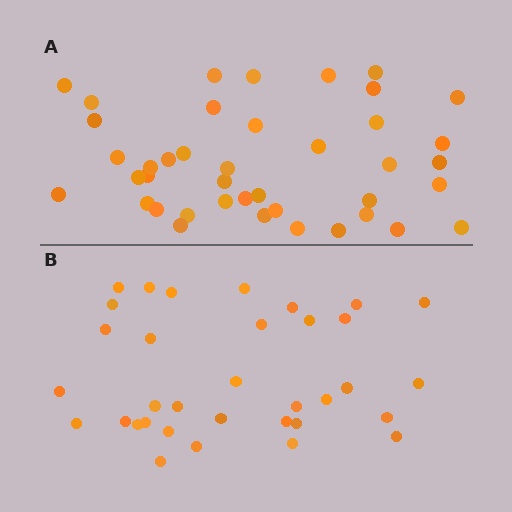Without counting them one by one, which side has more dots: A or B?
Region A (the top region) has more dots.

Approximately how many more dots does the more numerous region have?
Region A has roughly 8 or so more dots than region B.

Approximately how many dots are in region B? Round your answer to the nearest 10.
About 30 dots. (The exact count is 34, which rounds to 30.)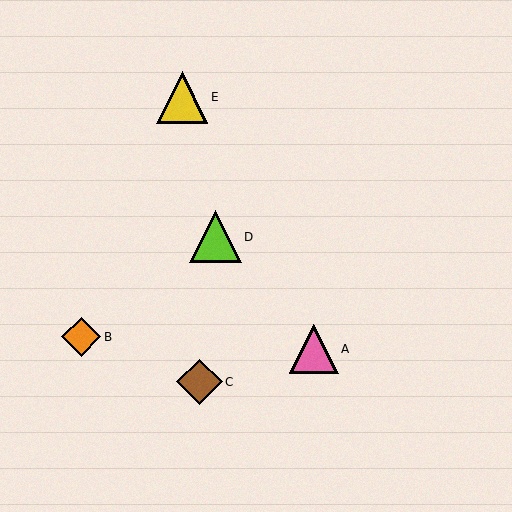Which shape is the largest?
The lime triangle (labeled D) is the largest.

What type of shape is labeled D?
Shape D is a lime triangle.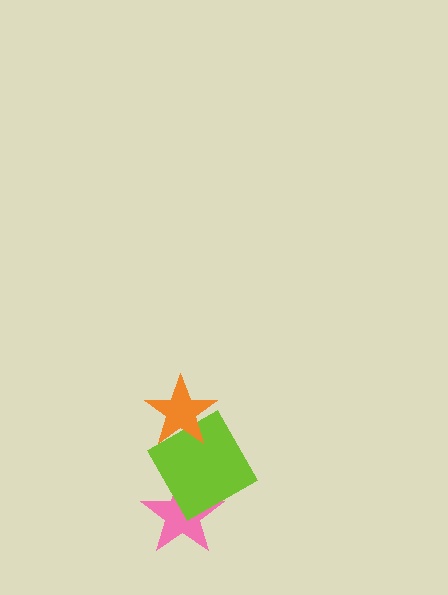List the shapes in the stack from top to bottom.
From top to bottom: the orange star, the lime diamond, the pink star.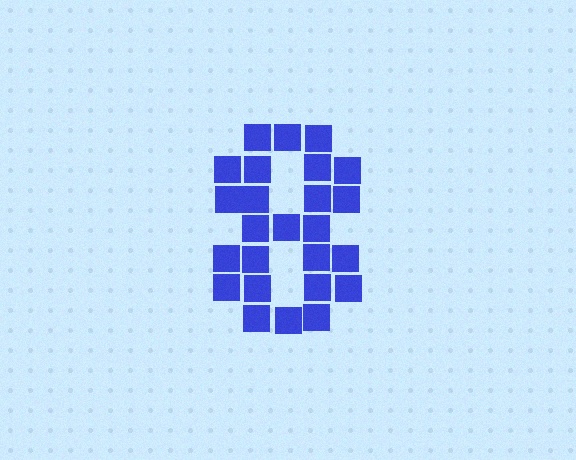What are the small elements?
The small elements are squares.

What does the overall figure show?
The overall figure shows the digit 8.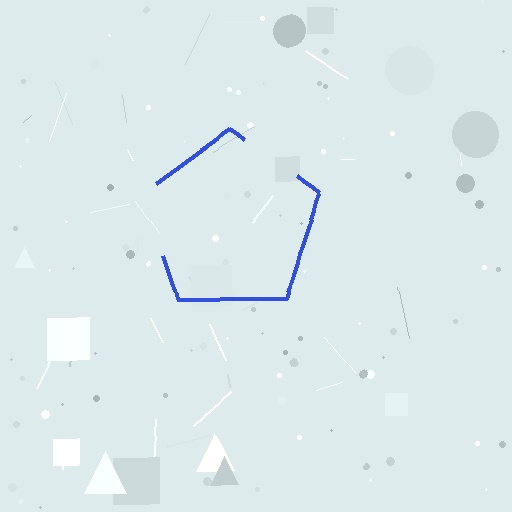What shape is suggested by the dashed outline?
The dashed outline suggests a pentagon.